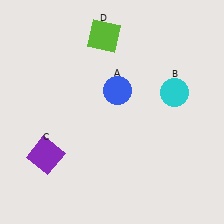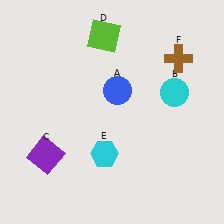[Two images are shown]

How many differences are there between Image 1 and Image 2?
There are 2 differences between the two images.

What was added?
A cyan hexagon (E), a brown cross (F) were added in Image 2.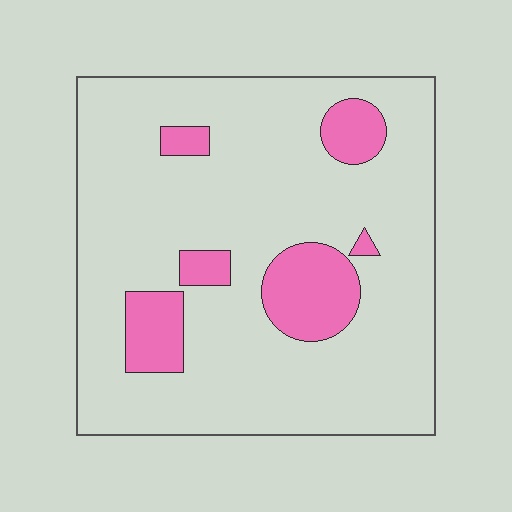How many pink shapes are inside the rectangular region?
6.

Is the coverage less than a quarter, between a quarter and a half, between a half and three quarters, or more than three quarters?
Less than a quarter.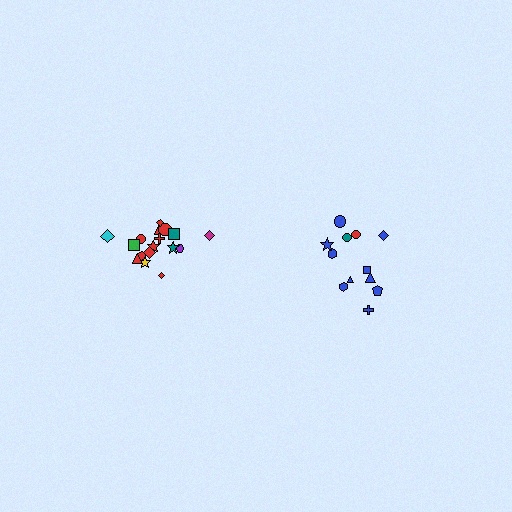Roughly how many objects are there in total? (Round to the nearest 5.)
Roughly 30 objects in total.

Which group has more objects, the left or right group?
The left group.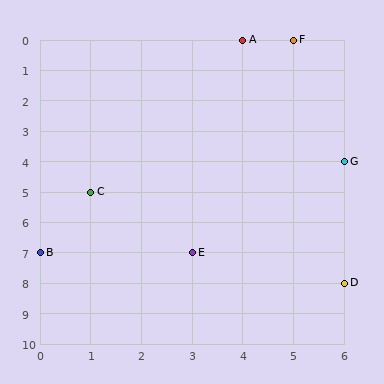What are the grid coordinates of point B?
Point B is at grid coordinates (0, 7).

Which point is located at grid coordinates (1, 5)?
Point C is at (1, 5).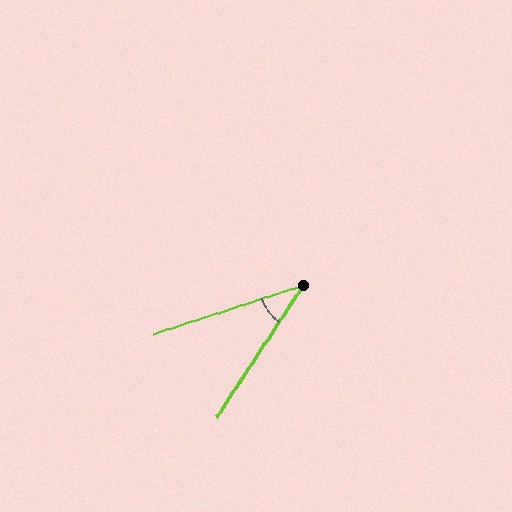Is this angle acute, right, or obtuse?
It is acute.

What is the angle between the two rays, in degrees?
Approximately 39 degrees.